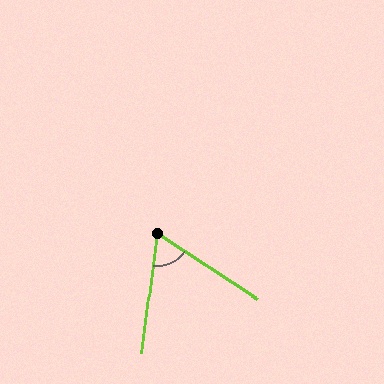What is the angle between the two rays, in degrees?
Approximately 64 degrees.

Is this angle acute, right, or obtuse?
It is acute.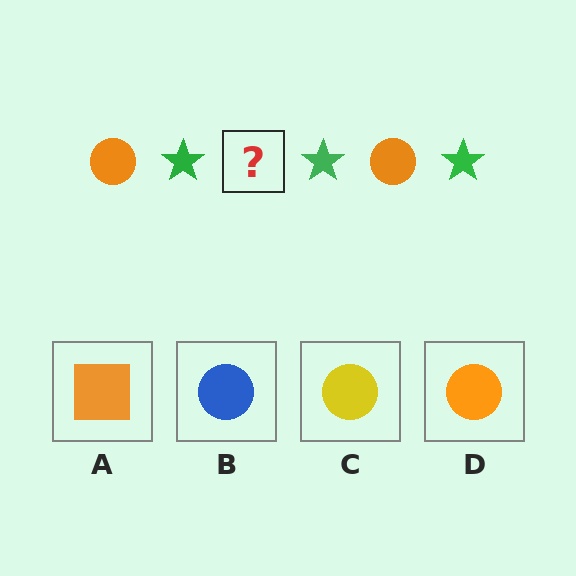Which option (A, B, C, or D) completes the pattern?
D.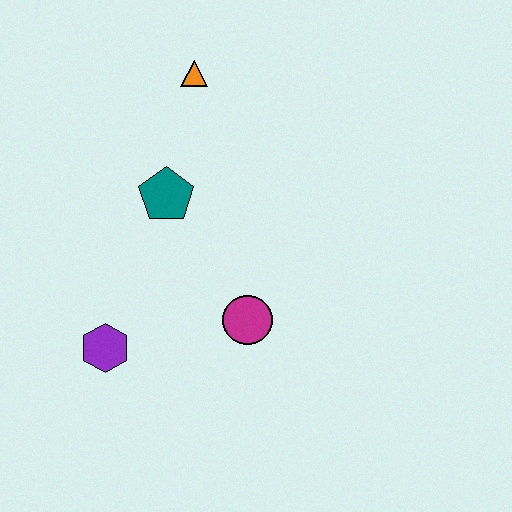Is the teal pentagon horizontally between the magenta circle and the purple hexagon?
Yes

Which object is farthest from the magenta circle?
The orange triangle is farthest from the magenta circle.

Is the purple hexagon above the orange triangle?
No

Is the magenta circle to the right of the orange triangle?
Yes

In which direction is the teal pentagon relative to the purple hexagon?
The teal pentagon is above the purple hexagon.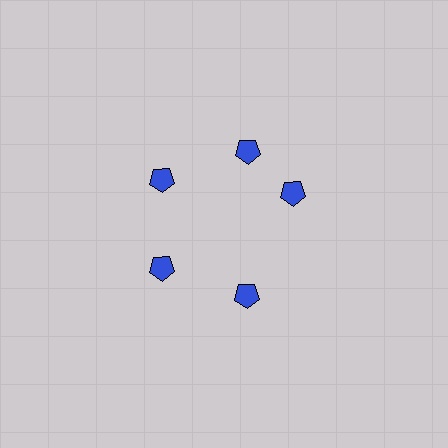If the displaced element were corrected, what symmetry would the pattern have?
It would have 5-fold rotational symmetry — the pattern would map onto itself every 72 degrees.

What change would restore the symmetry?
The symmetry would be restored by rotating it back into even spacing with its neighbors so that all 5 pentagons sit at equal angles and equal distance from the center.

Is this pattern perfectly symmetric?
No. The 5 blue pentagons are arranged in a ring, but one element near the 3 o'clock position is rotated out of alignment along the ring, breaking the 5-fold rotational symmetry.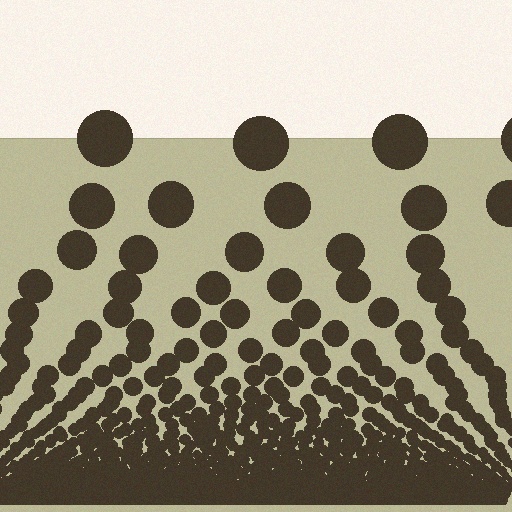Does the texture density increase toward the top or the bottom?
Density increases toward the bottom.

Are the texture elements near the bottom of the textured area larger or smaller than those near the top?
Smaller. The gradient is inverted — elements near the bottom are smaller and denser.